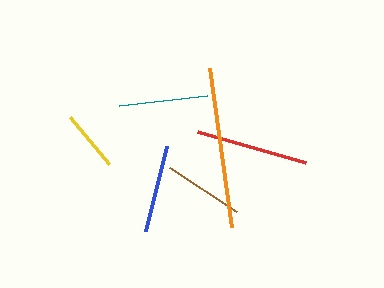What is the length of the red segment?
The red segment is approximately 112 pixels long.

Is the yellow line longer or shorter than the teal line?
The teal line is longer than the yellow line.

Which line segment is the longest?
The orange line is the longest at approximately 160 pixels.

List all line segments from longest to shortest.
From longest to shortest: orange, red, teal, blue, brown, yellow.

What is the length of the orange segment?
The orange segment is approximately 160 pixels long.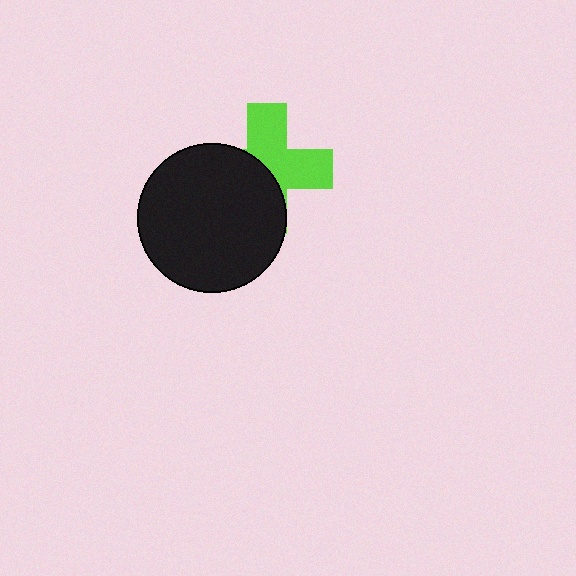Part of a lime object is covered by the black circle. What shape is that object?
It is a cross.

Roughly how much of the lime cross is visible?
About half of it is visible (roughly 52%).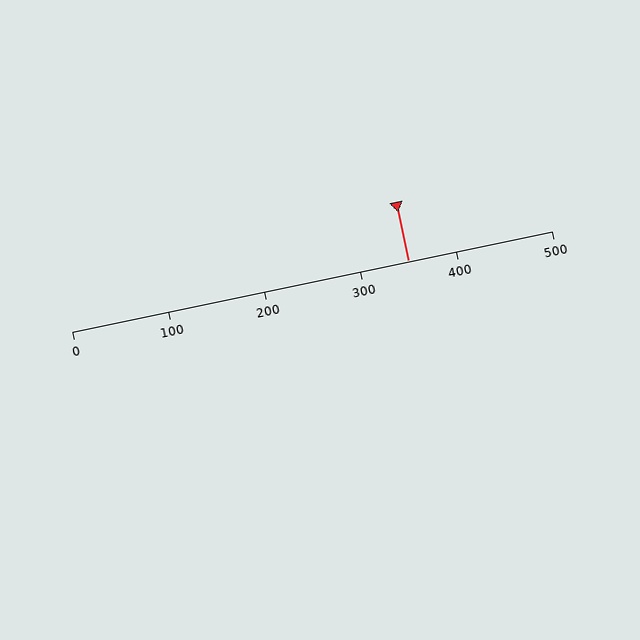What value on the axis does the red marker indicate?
The marker indicates approximately 350.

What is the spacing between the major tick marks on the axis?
The major ticks are spaced 100 apart.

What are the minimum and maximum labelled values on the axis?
The axis runs from 0 to 500.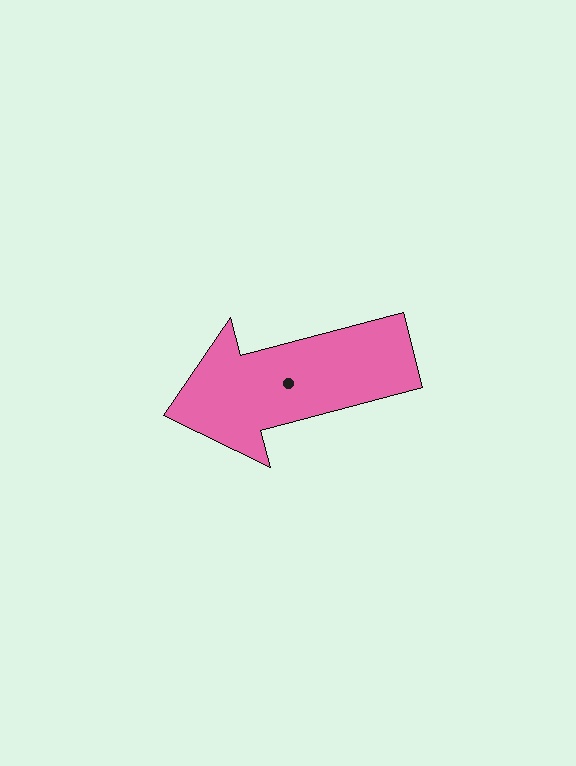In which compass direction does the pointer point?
West.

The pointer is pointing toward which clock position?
Roughly 9 o'clock.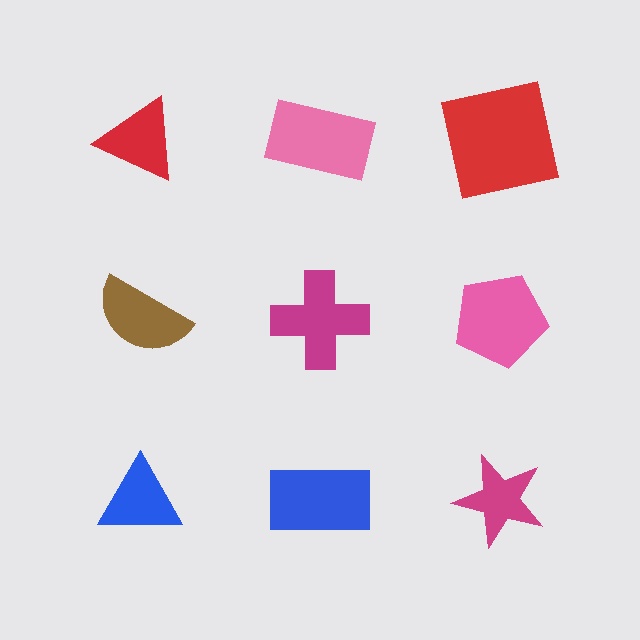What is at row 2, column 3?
A pink pentagon.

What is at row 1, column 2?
A pink rectangle.